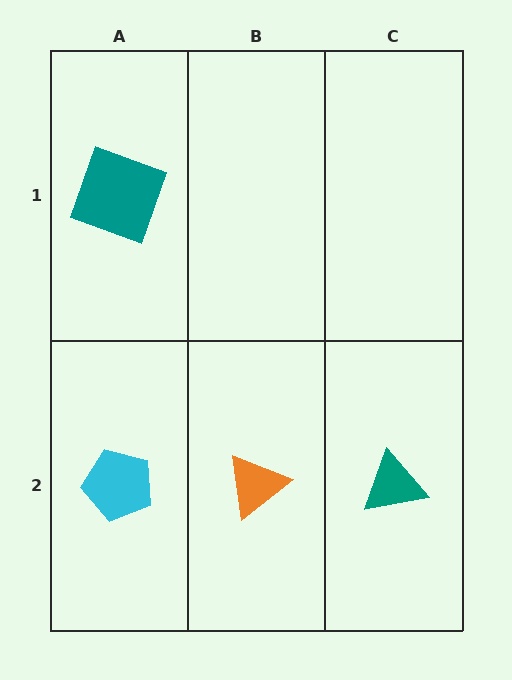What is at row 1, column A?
A teal square.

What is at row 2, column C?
A teal triangle.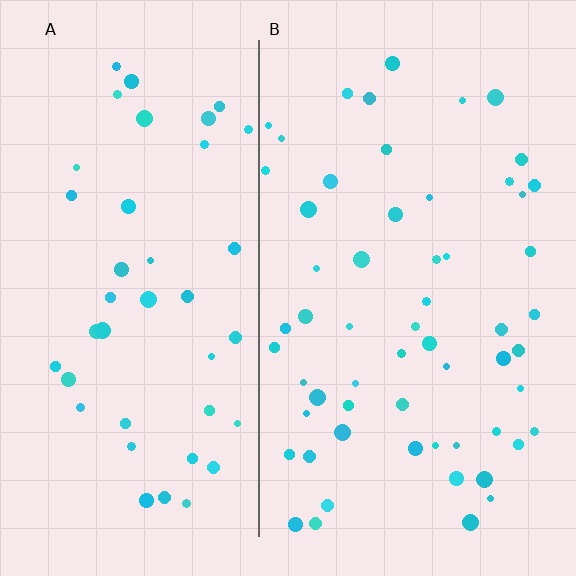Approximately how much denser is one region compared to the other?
Approximately 1.4× — region B over region A.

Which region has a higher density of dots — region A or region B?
B (the right).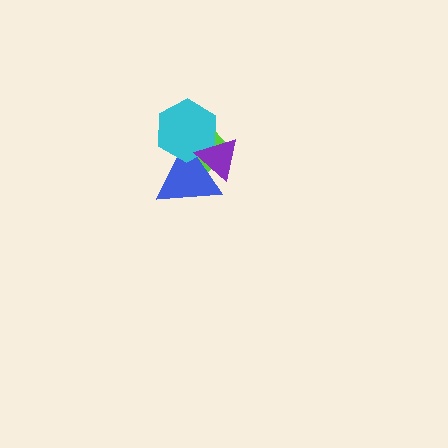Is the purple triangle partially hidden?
No, no other shape covers it.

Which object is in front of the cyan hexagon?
The purple triangle is in front of the cyan hexagon.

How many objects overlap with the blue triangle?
3 objects overlap with the blue triangle.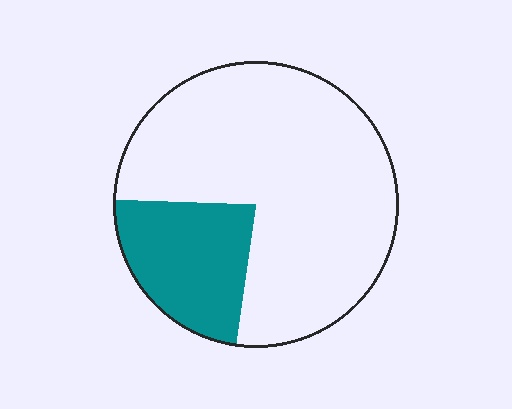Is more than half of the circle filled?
No.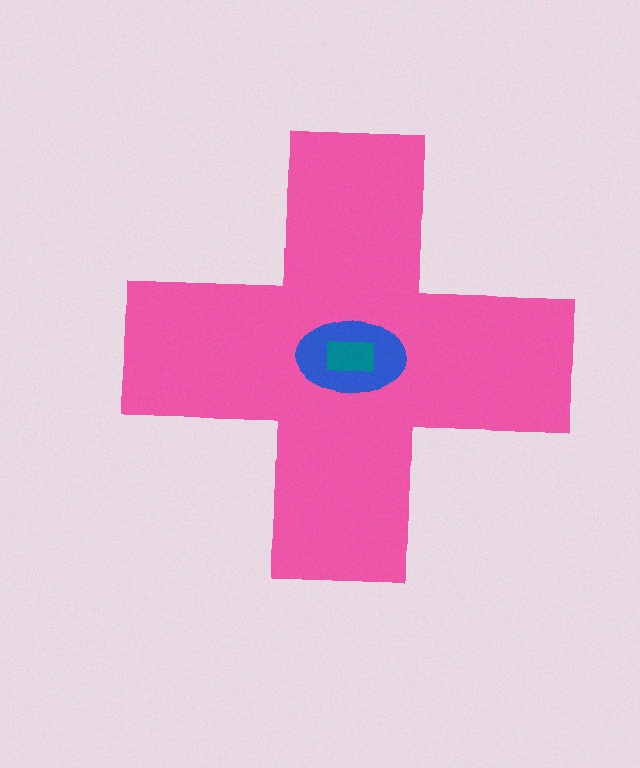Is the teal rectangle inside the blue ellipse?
Yes.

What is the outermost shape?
The pink cross.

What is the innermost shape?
The teal rectangle.